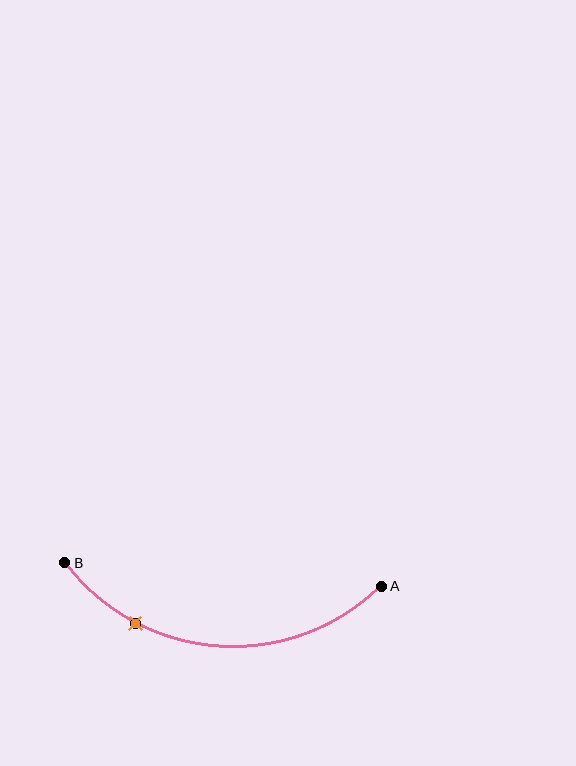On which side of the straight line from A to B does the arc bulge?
The arc bulges below the straight line connecting A and B.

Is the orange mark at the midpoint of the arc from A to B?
No. The orange mark lies on the arc but is closer to endpoint B. The arc midpoint would be at the point on the curve equidistant along the arc from both A and B.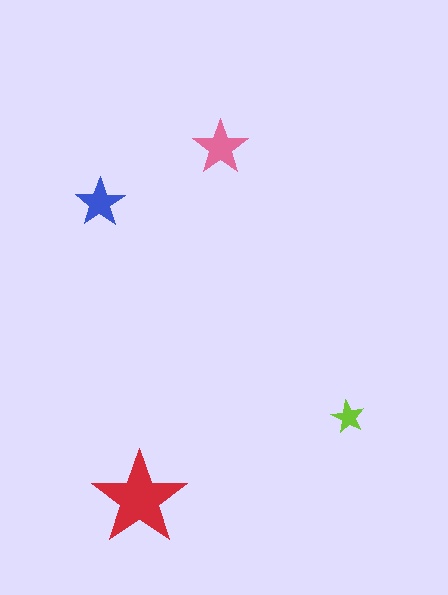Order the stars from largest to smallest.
the red one, the pink one, the blue one, the lime one.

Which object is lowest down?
The red star is bottommost.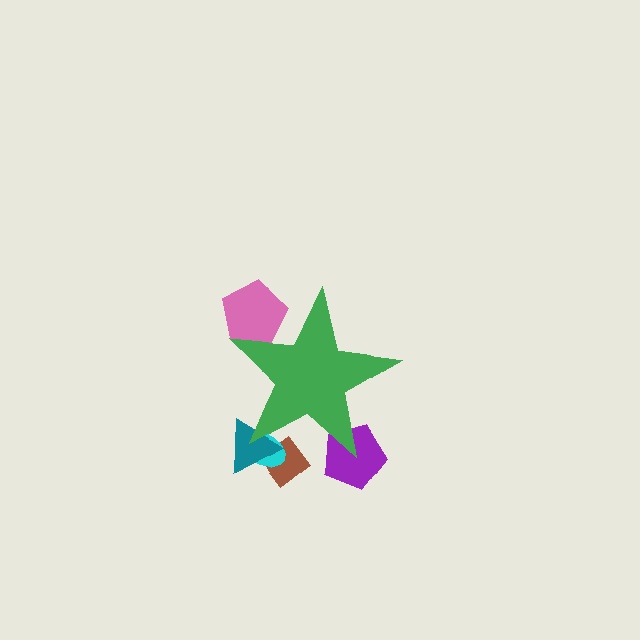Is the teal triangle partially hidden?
Yes, the teal triangle is partially hidden behind the green star.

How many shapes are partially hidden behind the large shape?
5 shapes are partially hidden.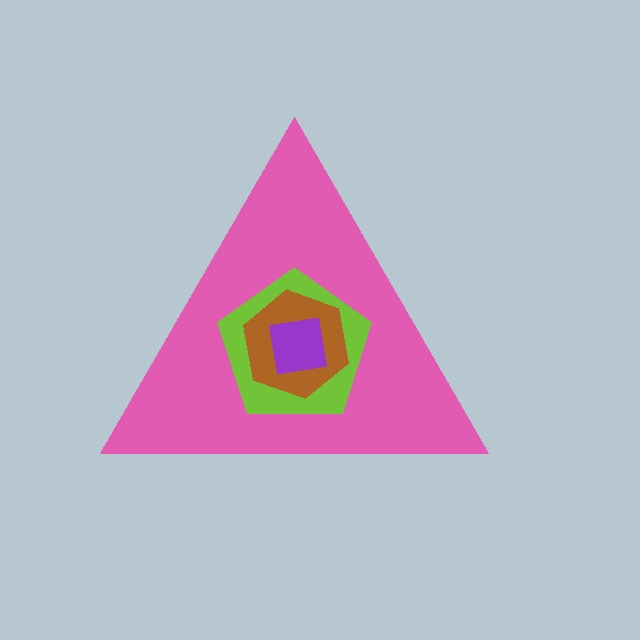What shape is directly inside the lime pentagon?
The brown hexagon.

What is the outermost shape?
The pink triangle.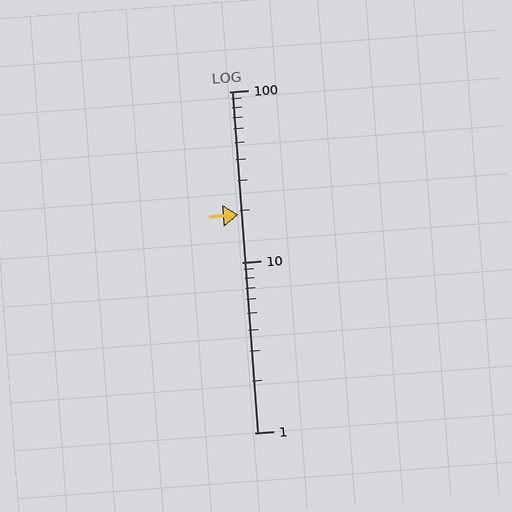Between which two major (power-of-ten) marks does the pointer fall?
The pointer is between 10 and 100.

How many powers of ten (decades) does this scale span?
The scale spans 2 decades, from 1 to 100.